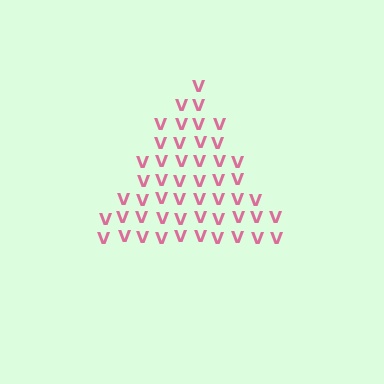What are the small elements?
The small elements are letter V's.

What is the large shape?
The large shape is a triangle.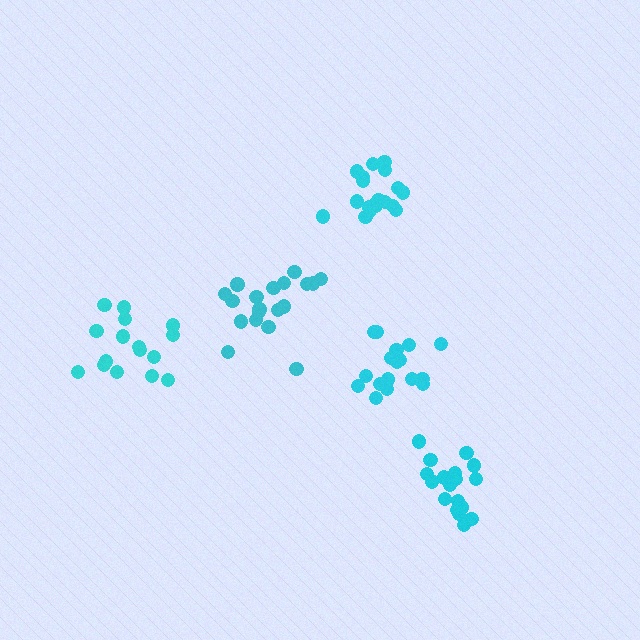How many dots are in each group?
Group 1: 19 dots, Group 2: 16 dots, Group 3: 20 dots, Group 4: 17 dots, Group 5: 19 dots (91 total).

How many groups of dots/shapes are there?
There are 5 groups.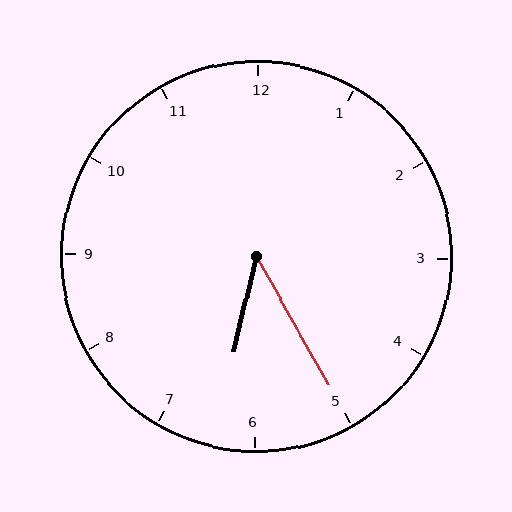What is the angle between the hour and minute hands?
Approximately 42 degrees.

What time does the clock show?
6:25.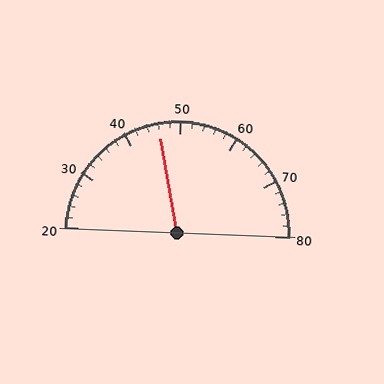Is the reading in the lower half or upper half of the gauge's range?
The reading is in the lower half of the range (20 to 80).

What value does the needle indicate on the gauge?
The needle indicates approximately 46.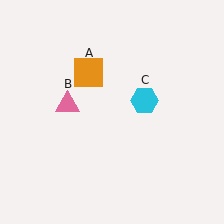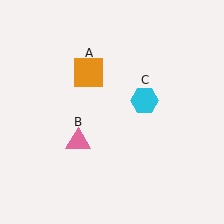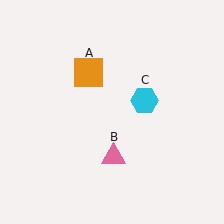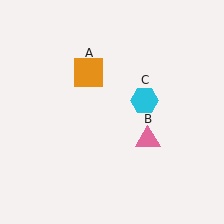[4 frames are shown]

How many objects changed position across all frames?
1 object changed position: pink triangle (object B).